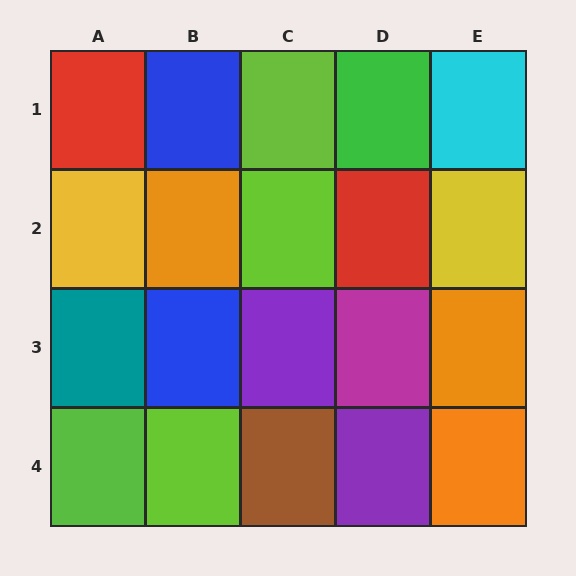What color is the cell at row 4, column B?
Lime.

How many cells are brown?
1 cell is brown.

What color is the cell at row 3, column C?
Purple.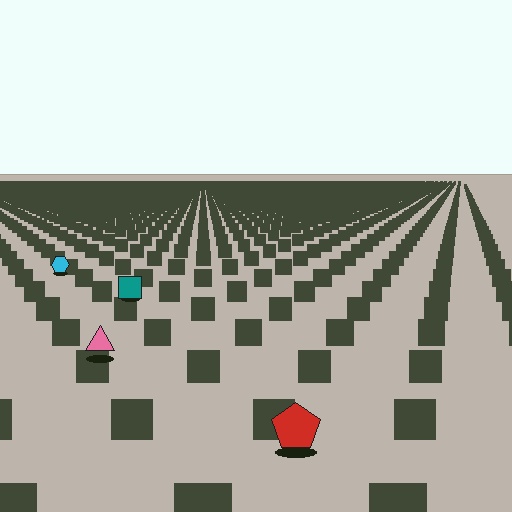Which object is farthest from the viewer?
The cyan hexagon is farthest from the viewer. It appears smaller and the ground texture around it is denser.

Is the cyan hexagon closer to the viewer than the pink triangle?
No. The pink triangle is closer — you can tell from the texture gradient: the ground texture is coarser near it.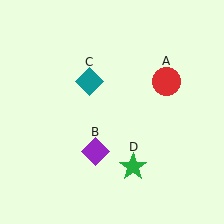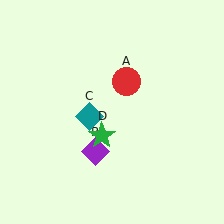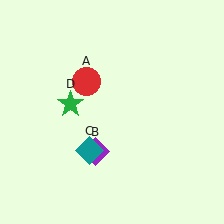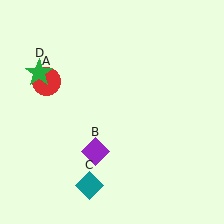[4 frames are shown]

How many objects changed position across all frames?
3 objects changed position: red circle (object A), teal diamond (object C), green star (object D).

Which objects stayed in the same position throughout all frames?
Purple diamond (object B) remained stationary.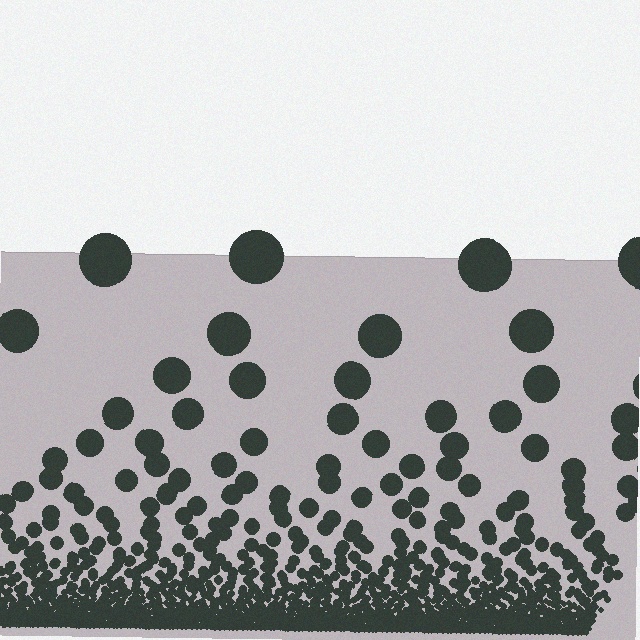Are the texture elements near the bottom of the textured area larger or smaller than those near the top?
Smaller. The gradient is inverted — elements near the bottom are smaller and denser.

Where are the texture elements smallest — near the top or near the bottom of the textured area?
Near the bottom.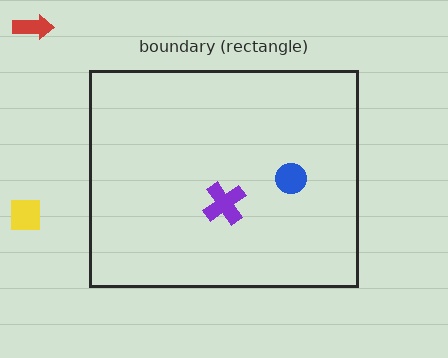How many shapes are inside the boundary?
2 inside, 2 outside.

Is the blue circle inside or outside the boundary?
Inside.